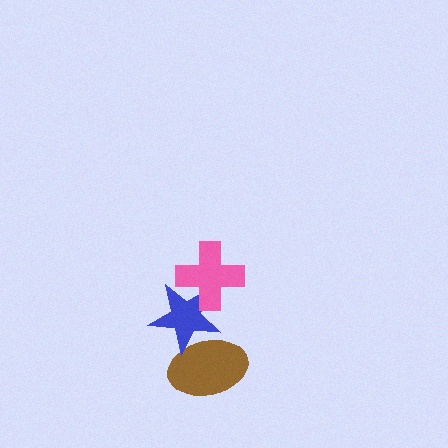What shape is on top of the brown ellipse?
The blue star is on top of the brown ellipse.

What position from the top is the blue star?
The blue star is 2nd from the top.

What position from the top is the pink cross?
The pink cross is 1st from the top.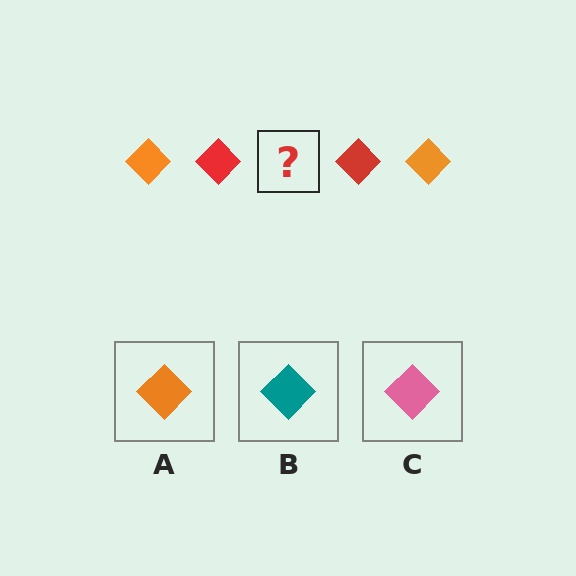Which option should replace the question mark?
Option A.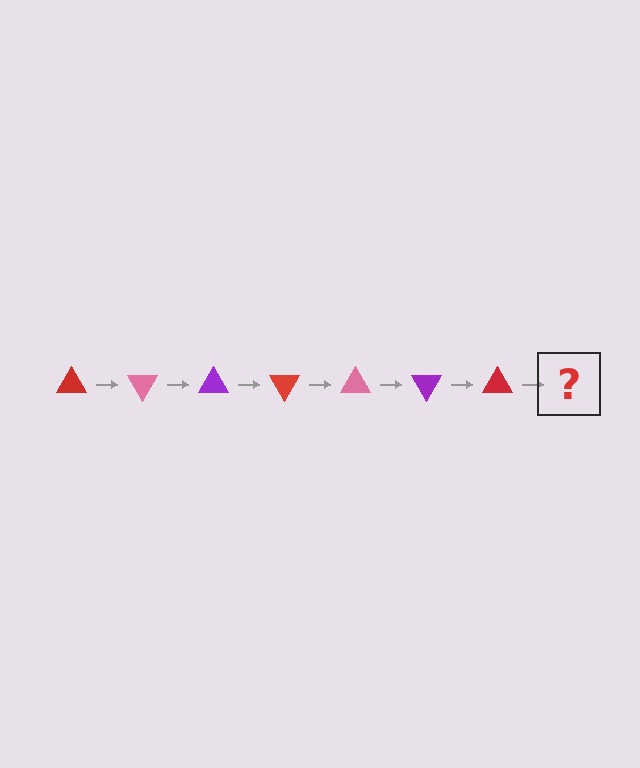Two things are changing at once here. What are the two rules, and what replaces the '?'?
The two rules are that it rotates 60 degrees each step and the color cycles through red, pink, and purple. The '?' should be a pink triangle, rotated 420 degrees from the start.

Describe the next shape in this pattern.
It should be a pink triangle, rotated 420 degrees from the start.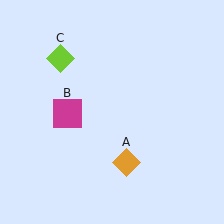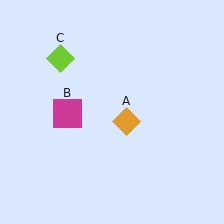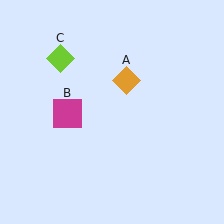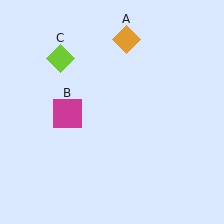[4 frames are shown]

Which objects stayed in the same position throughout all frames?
Magenta square (object B) and lime diamond (object C) remained stationary.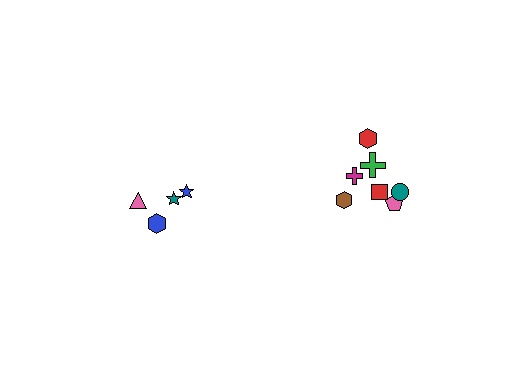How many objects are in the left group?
There are 4 objects.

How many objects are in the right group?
There are 7 objects.